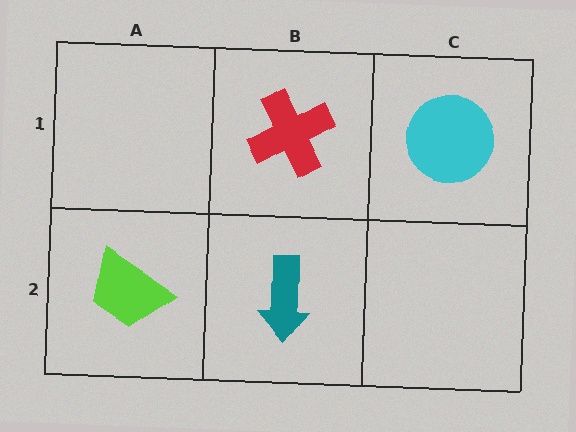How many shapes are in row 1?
2 shapes.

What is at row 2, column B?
A teal arrow.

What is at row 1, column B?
A red cross.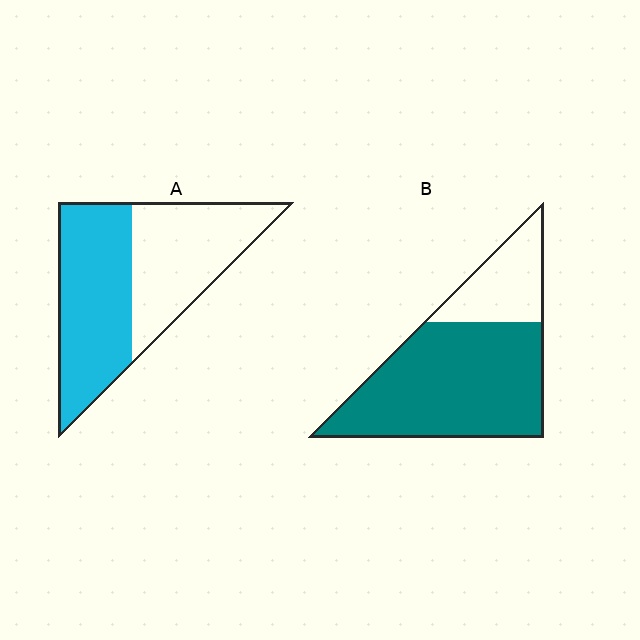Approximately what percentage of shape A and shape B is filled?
A is approximately 55% and B is approximately 75%.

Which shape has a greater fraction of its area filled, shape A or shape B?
Shape B.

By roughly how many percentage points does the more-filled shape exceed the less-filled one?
By roughly 20 percentage points (B over A).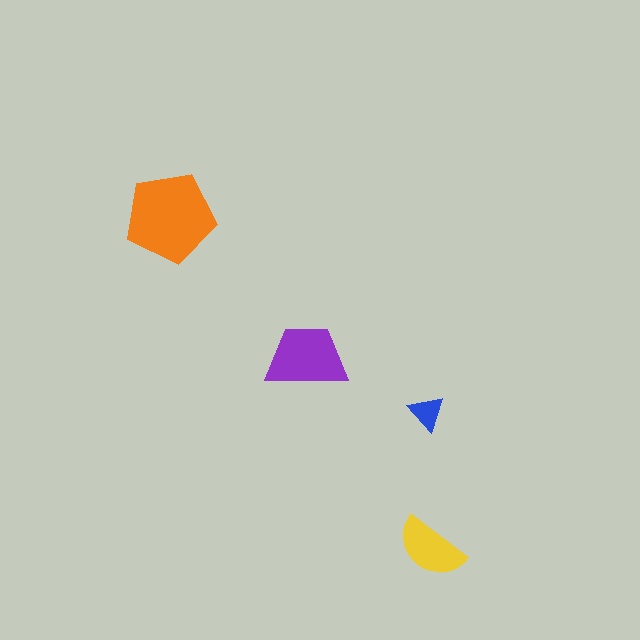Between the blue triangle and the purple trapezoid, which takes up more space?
The purple trapezoid.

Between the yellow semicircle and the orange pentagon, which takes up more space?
The orange pentagon.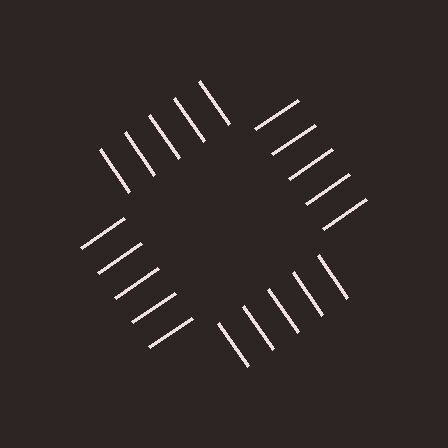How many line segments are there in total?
20 — 5 along each of the 4 edges.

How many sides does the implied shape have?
4 sides — the line-ends trace a square.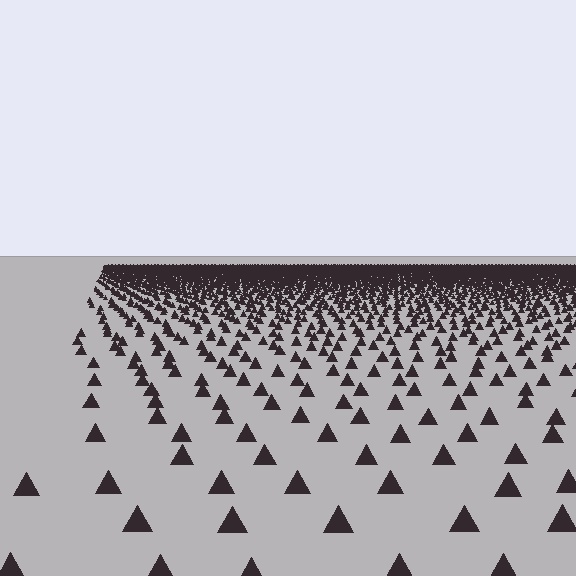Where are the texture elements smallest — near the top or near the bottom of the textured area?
Near the top.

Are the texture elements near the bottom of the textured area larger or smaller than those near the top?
Larger. Near the bottom, elements are closer to the viewer and appear at a bigger on-screen size.